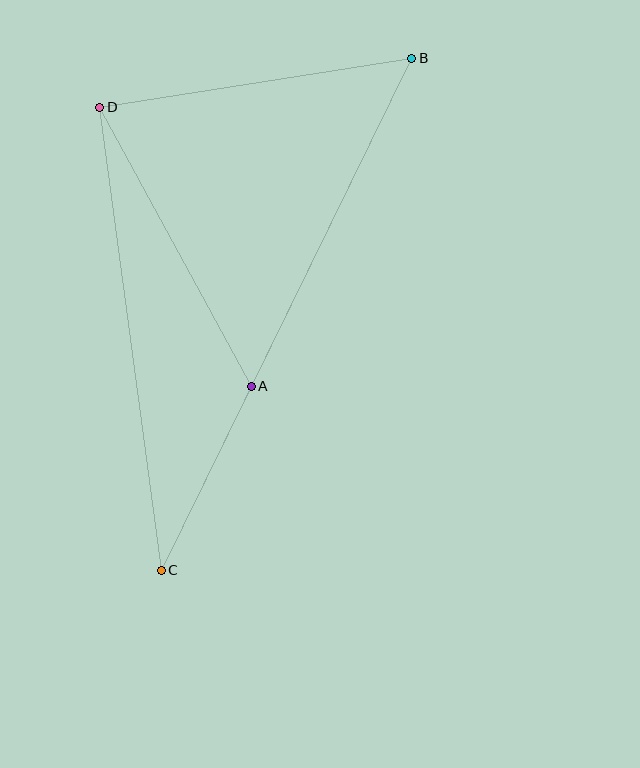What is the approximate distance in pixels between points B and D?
The distance between B and D is approximately 316 pixels.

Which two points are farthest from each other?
Points B and C are farthest from each other.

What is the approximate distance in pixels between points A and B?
The distance between A and B is approximately 365 pixels.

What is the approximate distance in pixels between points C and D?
The distance between C and D is approximately 467 pixels.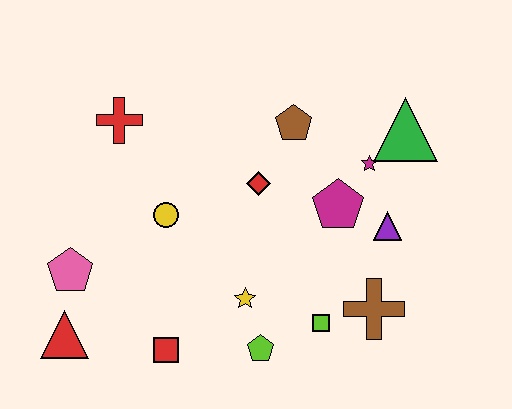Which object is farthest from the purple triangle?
The red triangle is farthest from the purple triangle.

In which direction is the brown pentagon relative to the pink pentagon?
The brown pentagon is to the right of the pink pentagon.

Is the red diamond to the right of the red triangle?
Yes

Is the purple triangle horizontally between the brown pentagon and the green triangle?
Yes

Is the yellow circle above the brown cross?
Yes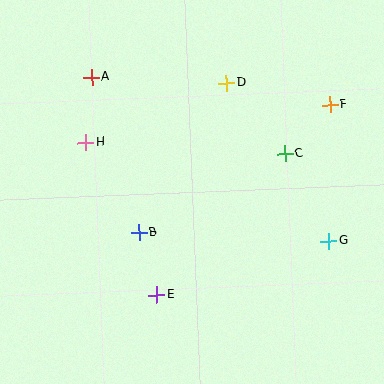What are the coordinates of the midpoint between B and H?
The midpoint between B and H is at (112, 187).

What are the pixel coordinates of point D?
Point D is at (226, 83).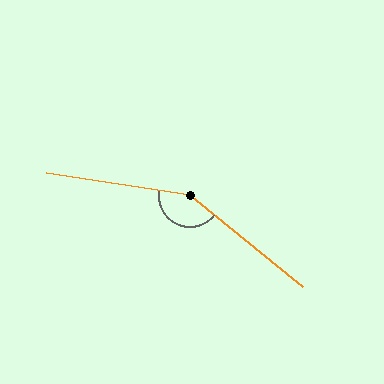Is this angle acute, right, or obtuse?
It is obtuse.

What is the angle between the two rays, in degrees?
Approximately 150 degrees.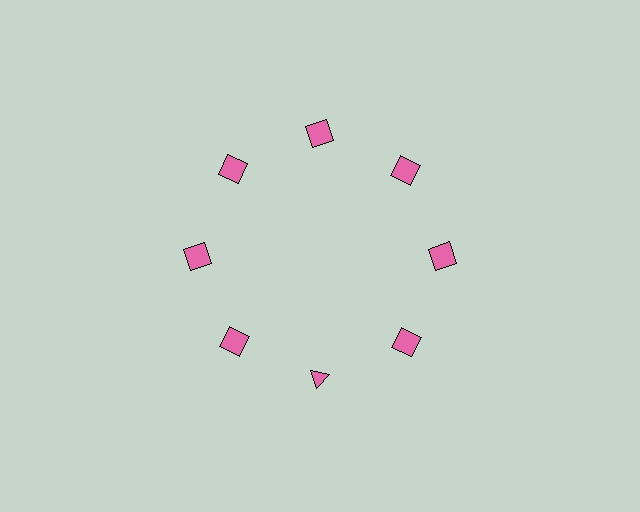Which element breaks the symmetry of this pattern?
The pink triangle at roughly the 6 o'clock position breaks the symmetry. All other shapes are pink squares.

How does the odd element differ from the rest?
It has a different shape: triangle instead of square.